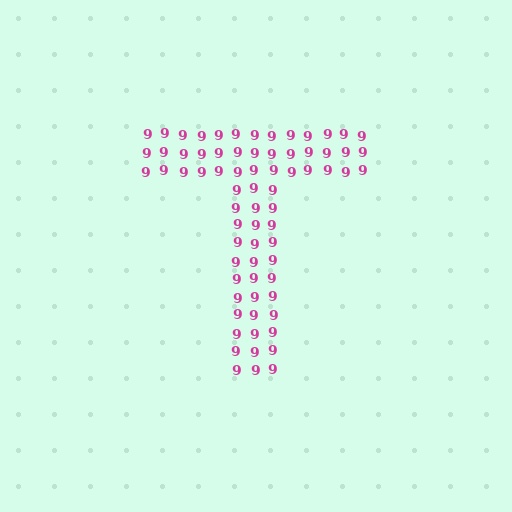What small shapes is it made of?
It is made of small digit 9's.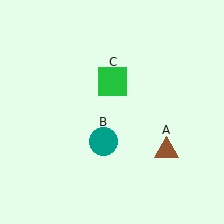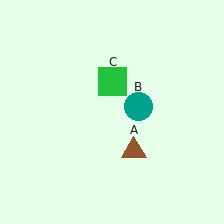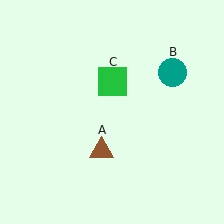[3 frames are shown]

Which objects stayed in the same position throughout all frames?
Green square (object C) remained stationary.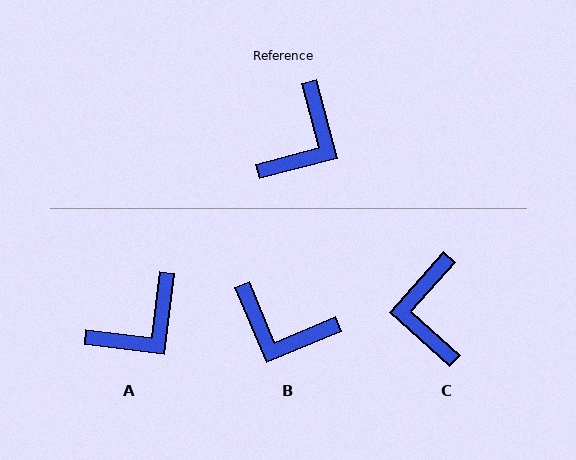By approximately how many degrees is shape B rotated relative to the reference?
Approximately 82 degrees clockwise.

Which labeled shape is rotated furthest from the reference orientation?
C, about 147 degrees away.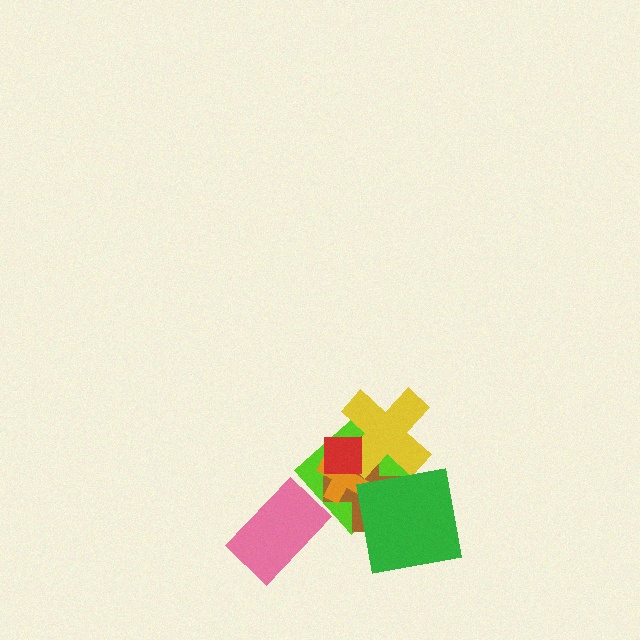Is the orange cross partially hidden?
Yes, it is partially covered by another shape.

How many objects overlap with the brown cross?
5 objects overlap with the brown cross.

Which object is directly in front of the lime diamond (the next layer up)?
The brown cross is directly in front of the lime diamond.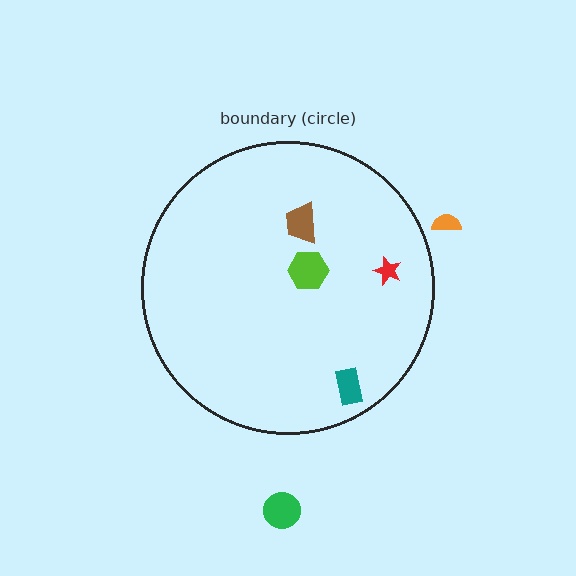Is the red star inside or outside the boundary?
Inside.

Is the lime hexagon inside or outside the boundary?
Inside.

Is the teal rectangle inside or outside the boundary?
Inside.